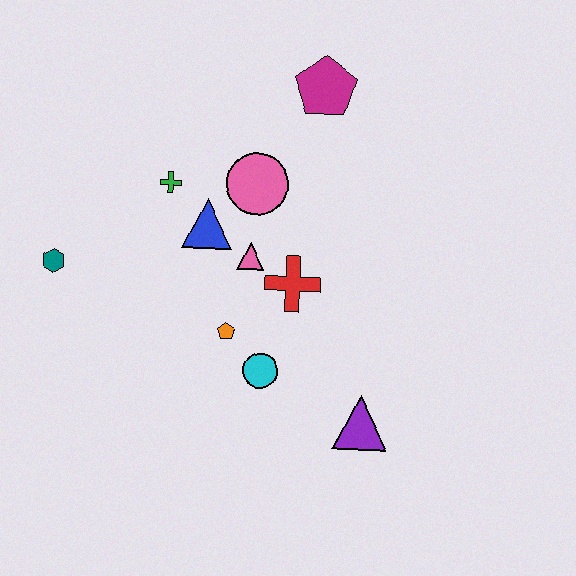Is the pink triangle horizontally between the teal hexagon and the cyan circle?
Yes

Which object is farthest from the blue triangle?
The purple triangle is farthest from the blue triangle.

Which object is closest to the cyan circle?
The orange pentagon is closest to the cyan circle.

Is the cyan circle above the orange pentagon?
No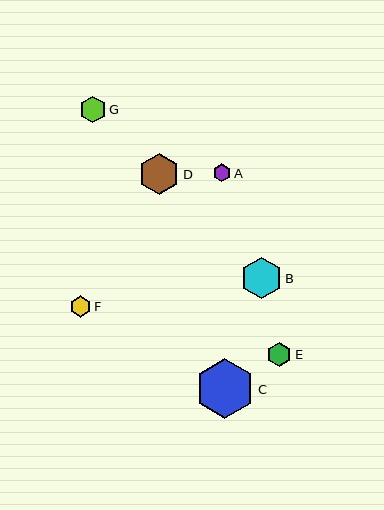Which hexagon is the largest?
Hexagon C is the largest with a size of approximately 60 pixels.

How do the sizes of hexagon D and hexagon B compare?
Hexagon D and hexagon B are approximately the same size.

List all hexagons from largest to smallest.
From largest to smallest: C, D, B, G, E, F, A.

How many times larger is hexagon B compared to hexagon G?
Hexagon B is approximately 1.5 times the size of hexagon G.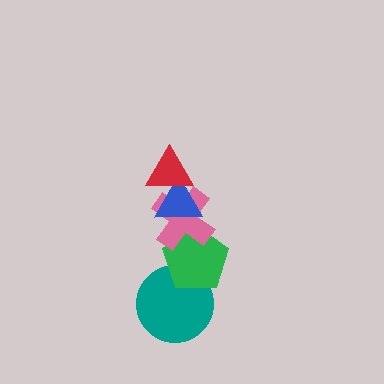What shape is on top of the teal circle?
The green pentagon is on top of the teal circle.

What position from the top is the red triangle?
The red triangle is 1st from the top.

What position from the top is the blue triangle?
The blue triangle is 2nd from the top.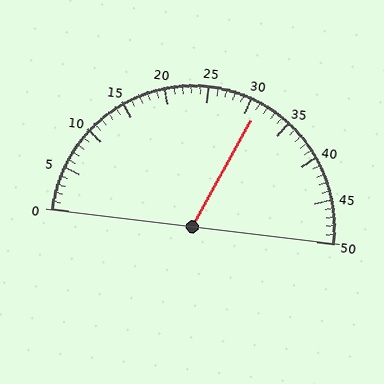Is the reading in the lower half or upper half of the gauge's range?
The reading is in the upper half of the range (0 to 50).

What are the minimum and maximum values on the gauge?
The gauge ranges from 0 to 50.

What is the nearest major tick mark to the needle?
The nearest major tick mark is 30.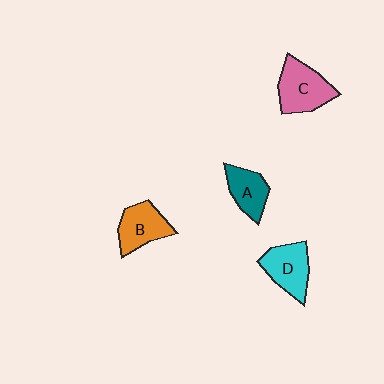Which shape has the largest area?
Shape C (pink).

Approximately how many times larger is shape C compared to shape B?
Approximately 1.2 times.